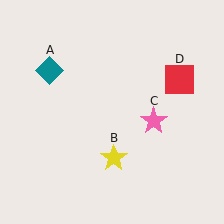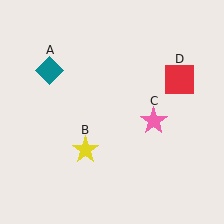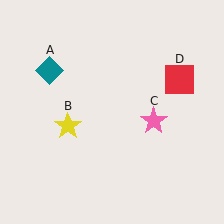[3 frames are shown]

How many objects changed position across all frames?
1 object changed position: yellow star (object B).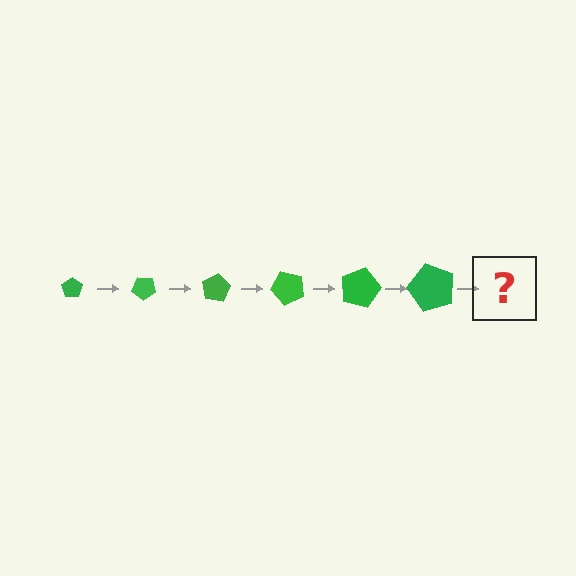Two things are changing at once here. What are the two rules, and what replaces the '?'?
The two rules are that the pentagon grows larger each step and it rotates 40 degrees each step. The '?' should be a pentagon, larger than the previous one and rotated 240 degrees from the start.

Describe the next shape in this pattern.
It should be a pentagon, larger than the previous one and rotated 240 degrees from the start.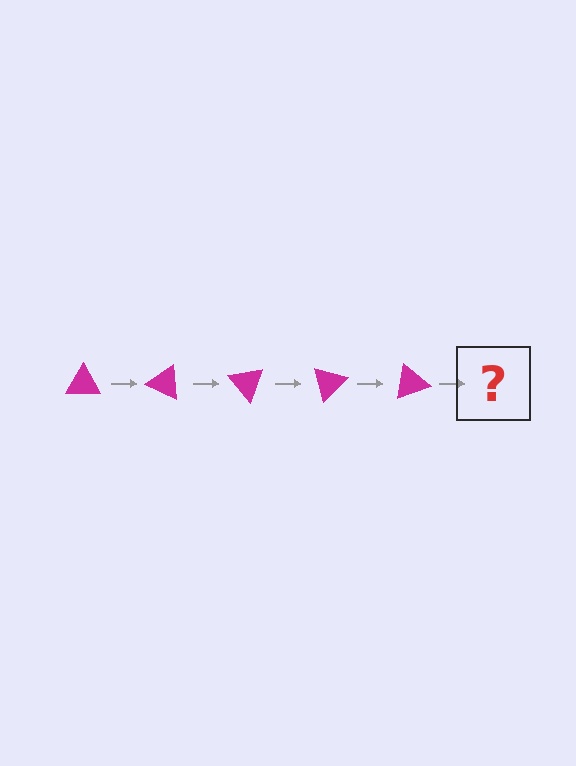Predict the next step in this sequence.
The next step is a magenta triangle rotated 125 degrees.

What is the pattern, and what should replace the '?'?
The pattern is that the triangle rotates 25 degrees each step. The '?' should be a magenta triangle rotated 125 degrees.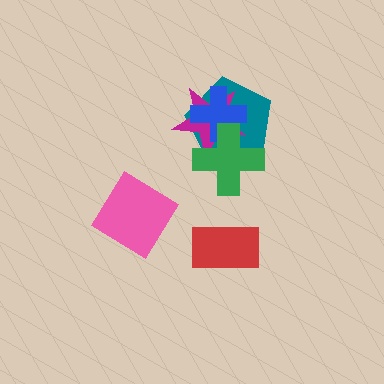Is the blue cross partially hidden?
Yes, it is partially covered by another shape.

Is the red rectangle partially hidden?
No, no other shape covers it.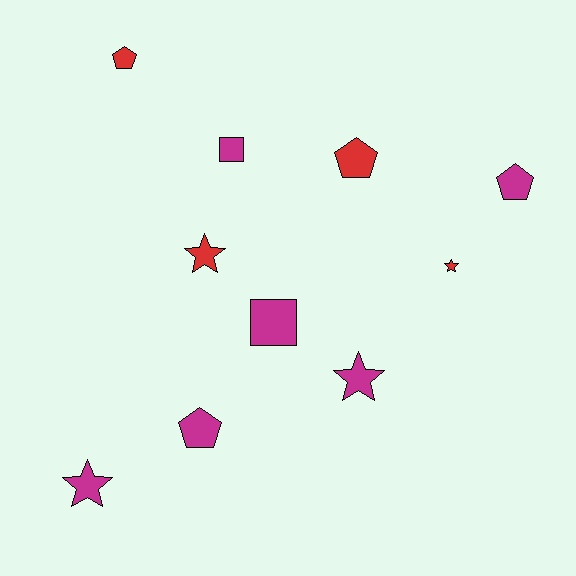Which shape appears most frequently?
Star, with 4 objects.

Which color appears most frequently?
Magenta, with 6 objects.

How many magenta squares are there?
There are 2 magenta squares.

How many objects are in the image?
There are 10 objects.